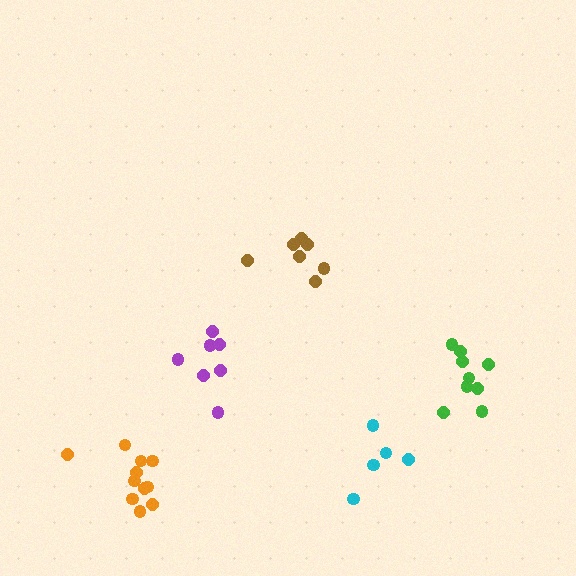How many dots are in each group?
Group 1: 7 dots, Group 2: 7 dots, Group 3: 5 dots, Group 4: 11 dots, Group 5: 9 dots (39 total).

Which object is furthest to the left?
The orange cluster is leftmost.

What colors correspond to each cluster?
The clusters are colored: purple, brown, cyan, orange, green.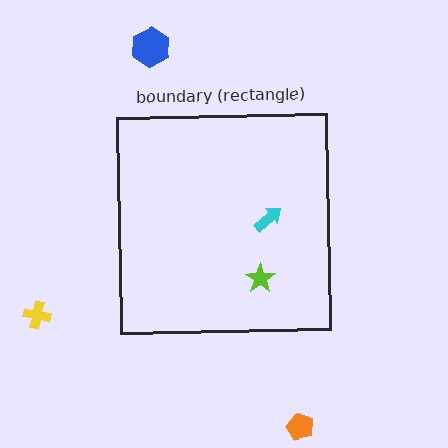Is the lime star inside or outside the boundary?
Inside.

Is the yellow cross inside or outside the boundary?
Outside.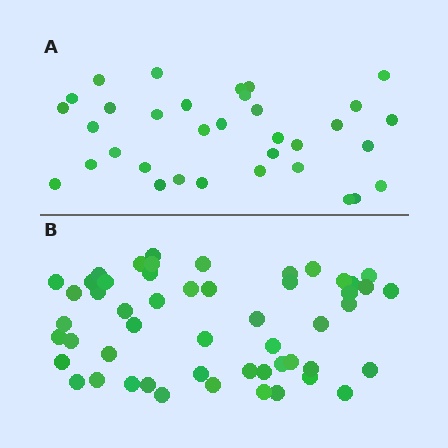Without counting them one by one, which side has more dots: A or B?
Region B (the bottom region) has more dots.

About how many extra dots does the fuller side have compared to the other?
Region B has approximately 20 more dots than region A.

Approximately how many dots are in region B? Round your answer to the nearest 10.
About 50 dots. (The exact count is 52, which rounds to 50.)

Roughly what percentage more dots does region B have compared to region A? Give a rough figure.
About 55% more.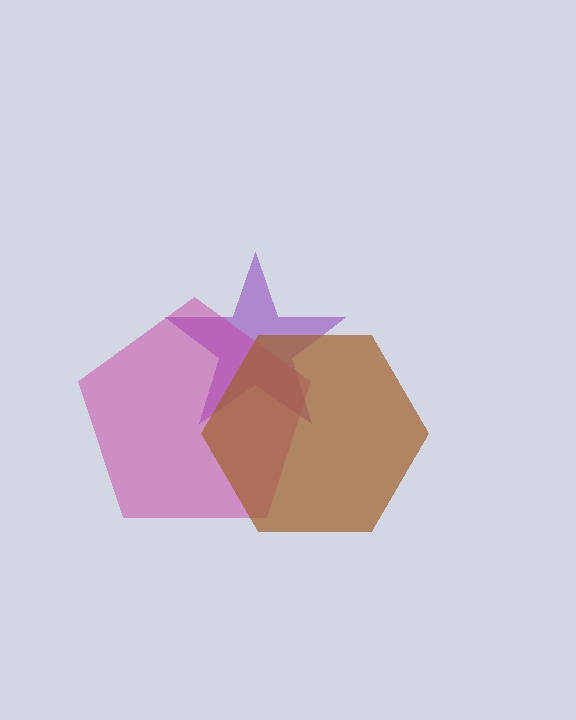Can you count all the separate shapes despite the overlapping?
Yes, there are 3 separate shapes.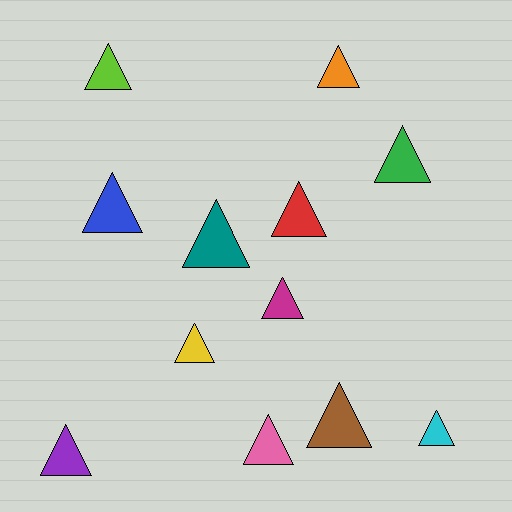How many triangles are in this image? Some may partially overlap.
There are 12 triangles.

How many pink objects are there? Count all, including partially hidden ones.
There is 1 pink object.